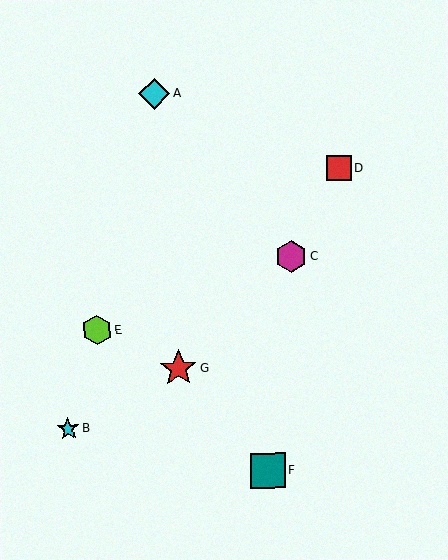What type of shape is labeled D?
Shape D is a red square.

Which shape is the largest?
The red star (labeled G) is the largest.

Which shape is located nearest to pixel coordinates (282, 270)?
The magenta hexagon (labeled C) at (291, 257) is nearest to that location.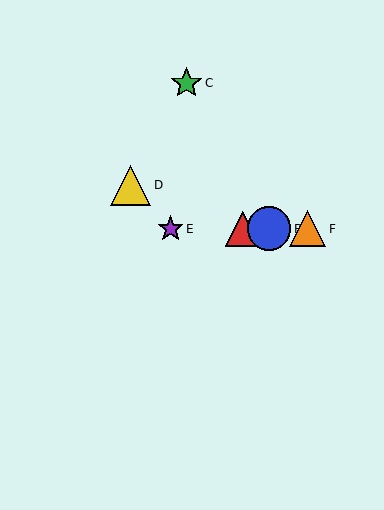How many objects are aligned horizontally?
4 objects (A, B, E, F) are aligned horizontally.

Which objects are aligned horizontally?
Objects A, B, E, F are aligned horizontally.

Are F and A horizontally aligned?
Yes, both are at y≈229.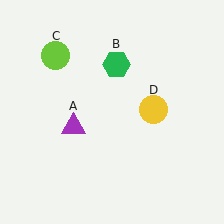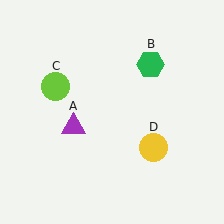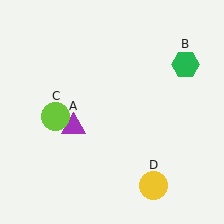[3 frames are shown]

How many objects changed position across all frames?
3 objects changed position: green hexagon (object B), lime circle (object C), yellow circle (object D).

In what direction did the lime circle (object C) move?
The lime circle (object C) moved down.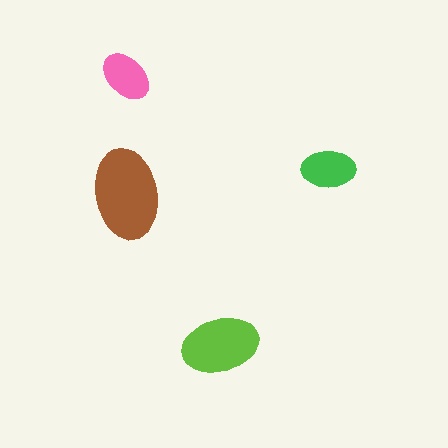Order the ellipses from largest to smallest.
the brown one, the lime one, the green one, the pink one.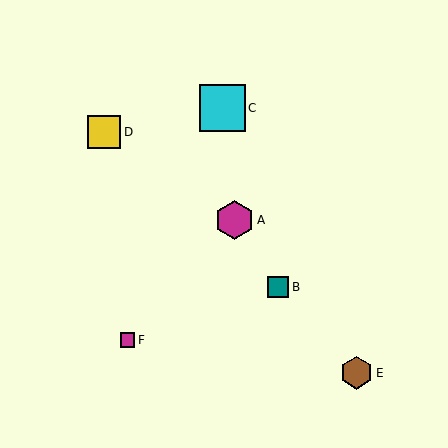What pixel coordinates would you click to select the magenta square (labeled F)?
Click at (128, 340) to select the magenta square F.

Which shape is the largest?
The cyan square (labeled C) is the largest.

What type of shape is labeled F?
Shape F is a magenta square.